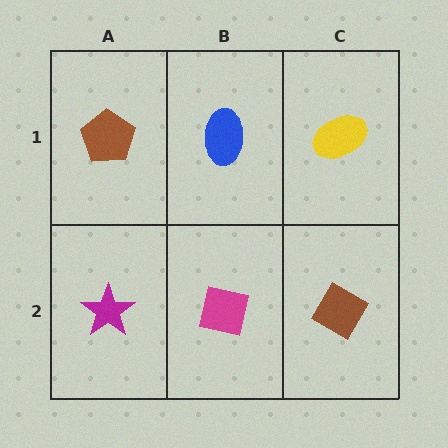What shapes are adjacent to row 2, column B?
A blue ellipse (row 1, column B), a magenta star (row 2, column A), a brown diamond (row 2, column C).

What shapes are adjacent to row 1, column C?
A brown diamond (row 2, column C), a blue ellipse (row 1, column B).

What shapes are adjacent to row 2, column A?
A brown pentagon (row 1, column A), a magenta square (row 2, column B).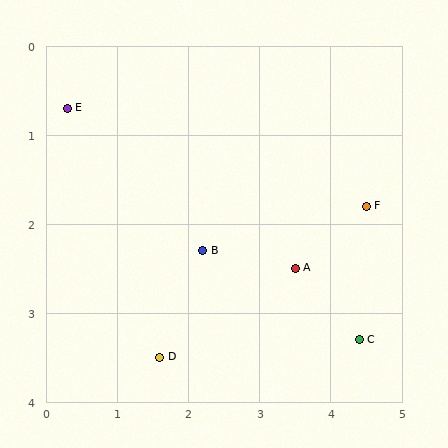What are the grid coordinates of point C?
Point C is at approximately (4.4, 3.3).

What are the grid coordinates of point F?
Point F is at approximately (4.5, 1.8).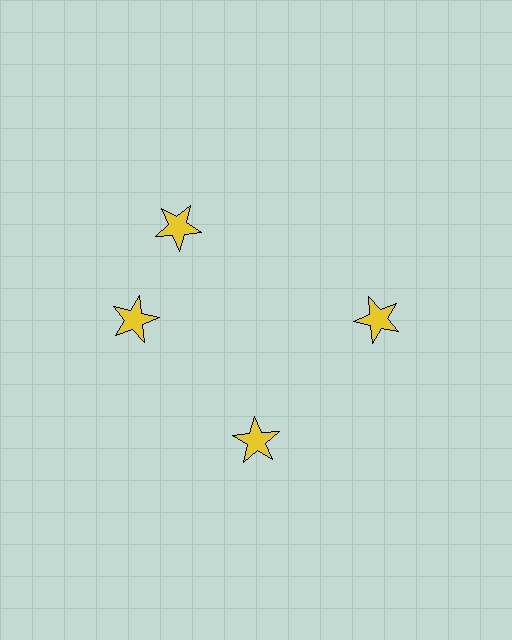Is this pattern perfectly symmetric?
No. The 4 yellow stars are arranged in a ring, but one element near the 12 o'clock position is rotated out of alignment along the ring, breaking the 4-fold rotational symmetry.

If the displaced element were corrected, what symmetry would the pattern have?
It would have 4-fold rotational symmetry — the pattern would map onto itself every 90 degrees.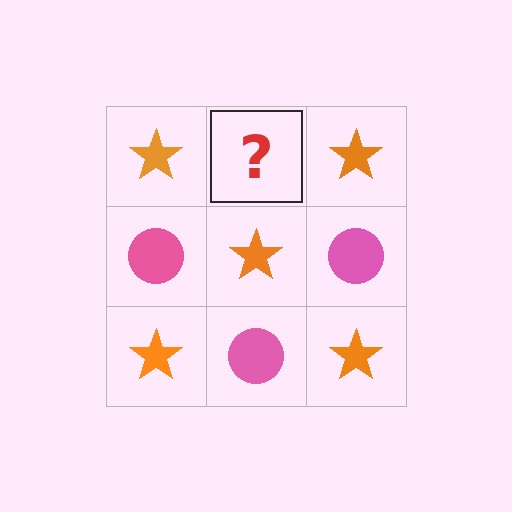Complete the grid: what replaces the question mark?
The question mark should be replaced with a pink circle.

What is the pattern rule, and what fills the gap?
The rule is that it alternates orange star and pink circle in a checkerboard pattern. The gap should be filled with a pink circle.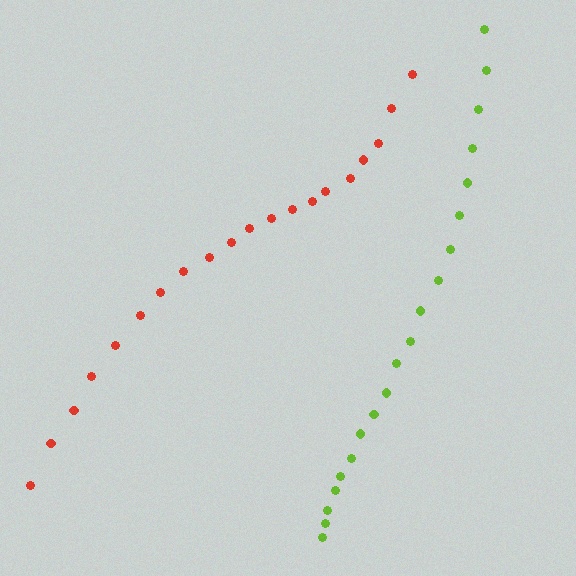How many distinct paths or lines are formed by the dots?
There are 2 distinct paths.